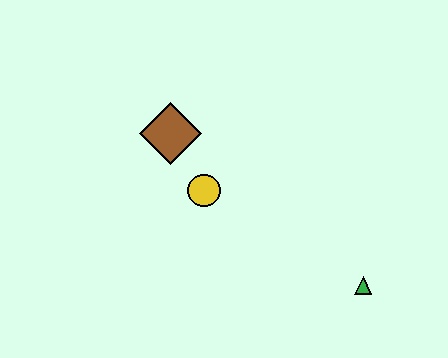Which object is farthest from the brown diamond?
The green triangle is farthest from the brown diamond.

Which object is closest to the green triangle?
The yellow circle is closest to the green triangle.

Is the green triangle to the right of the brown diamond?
Yes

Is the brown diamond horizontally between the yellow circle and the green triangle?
No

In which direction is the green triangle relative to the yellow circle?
The green triangle is to the right of the yellow circle.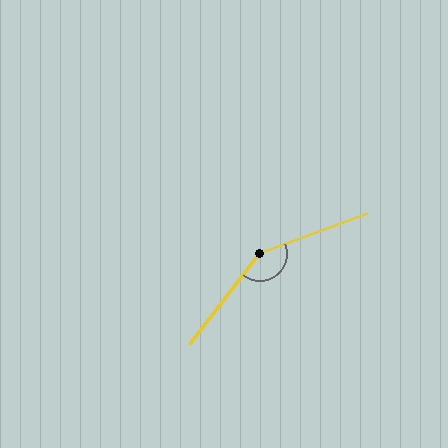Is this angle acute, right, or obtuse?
It is obtuse.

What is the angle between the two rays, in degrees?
Approximately 148 degrees.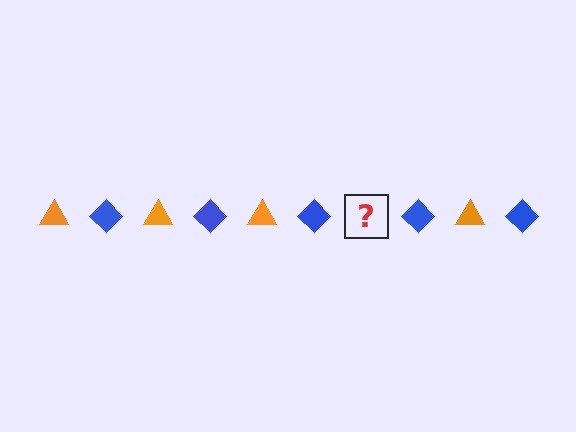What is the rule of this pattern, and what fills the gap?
The rule is that the pattern alternates between orange triangle and blue diamond. The gap should be filled with an orange triangle.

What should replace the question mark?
The question mark should be replaced with an orange triangle.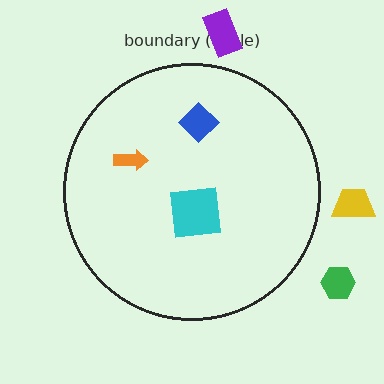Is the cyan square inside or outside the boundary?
Inside.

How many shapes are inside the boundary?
3 inside, 3 outside.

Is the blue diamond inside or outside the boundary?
Inside.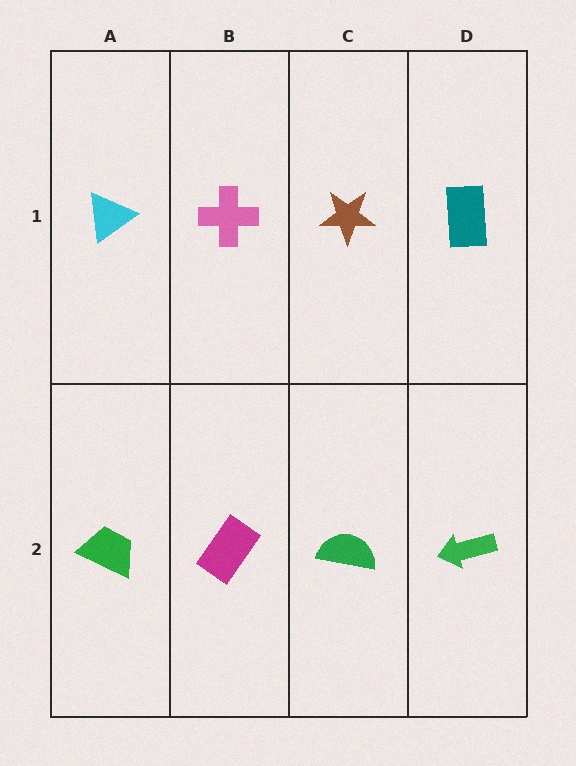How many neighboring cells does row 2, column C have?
3.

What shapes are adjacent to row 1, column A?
A green trapezoid (row 2, column A), a pink cross (row 1, column B).